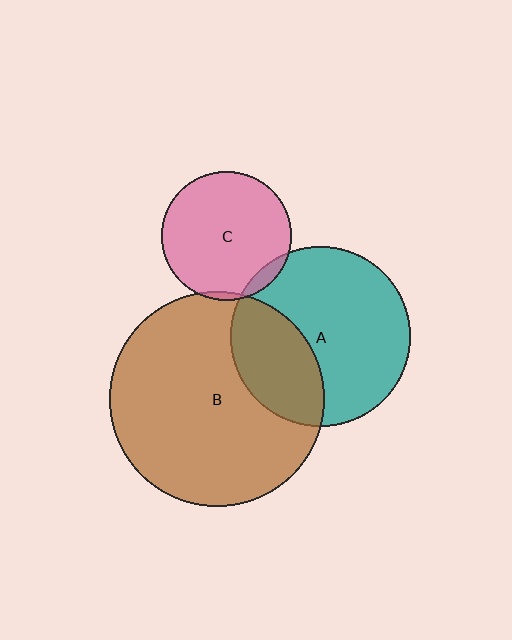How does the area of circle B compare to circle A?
Approximately 1.4 times.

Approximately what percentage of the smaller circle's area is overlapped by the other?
Approximately 5%.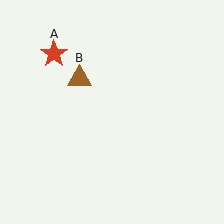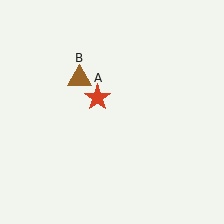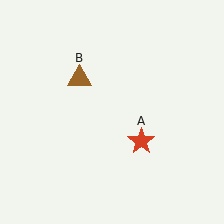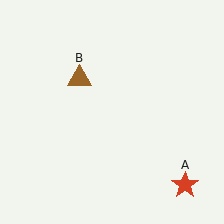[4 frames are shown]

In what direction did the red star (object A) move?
The red star (object A) moved down and to the right.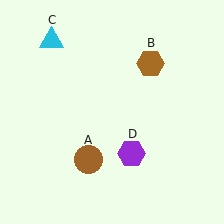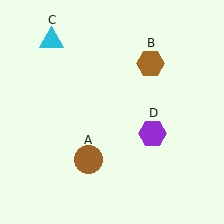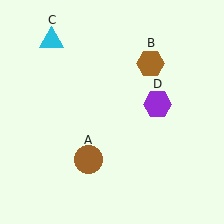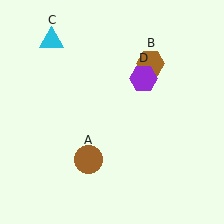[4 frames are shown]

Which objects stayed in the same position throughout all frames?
Brown circle (object A) and brown hexagon (object B) and cyan triangle (object C) remained stationary.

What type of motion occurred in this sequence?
The purple hexagon (object D) rotated counterclockwise around the center of the scene.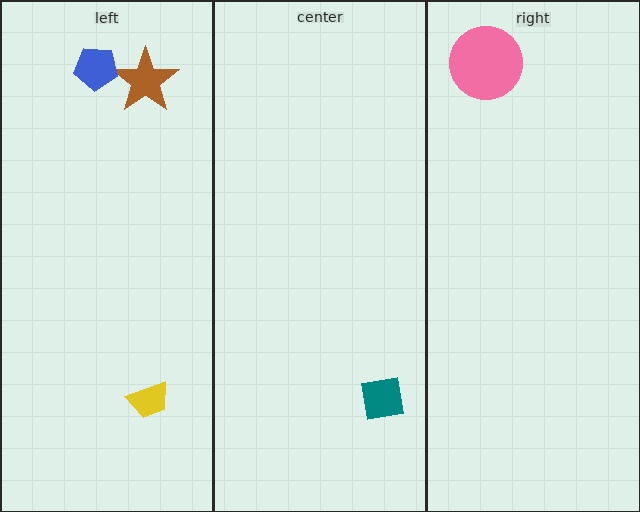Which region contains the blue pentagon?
The left region.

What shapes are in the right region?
The pink circle.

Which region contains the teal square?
The center region.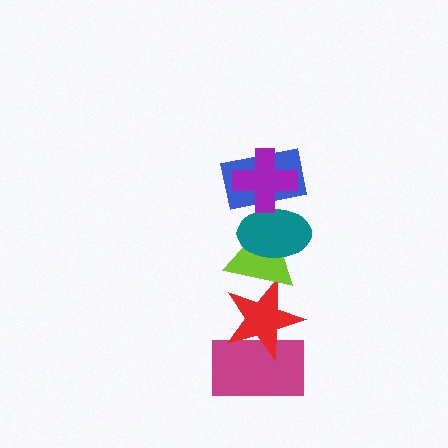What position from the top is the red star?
The red star is 5th from the top.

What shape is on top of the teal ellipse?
The blue rectangle is on top of the teal ellipse.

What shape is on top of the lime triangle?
The teal ellipse is on top of the lime triangle.